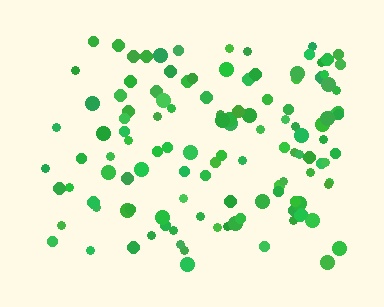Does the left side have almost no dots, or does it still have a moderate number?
Still a moderate number, just noticeably fewer than the right.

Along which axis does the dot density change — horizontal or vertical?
Horizontal.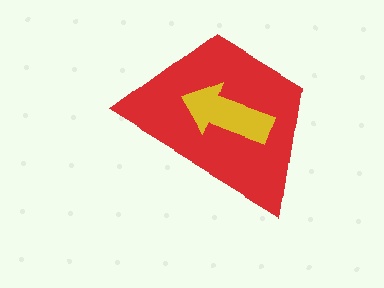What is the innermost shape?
The yellow arrow.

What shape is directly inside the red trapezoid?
The yellow arrow.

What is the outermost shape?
The red trapezoid.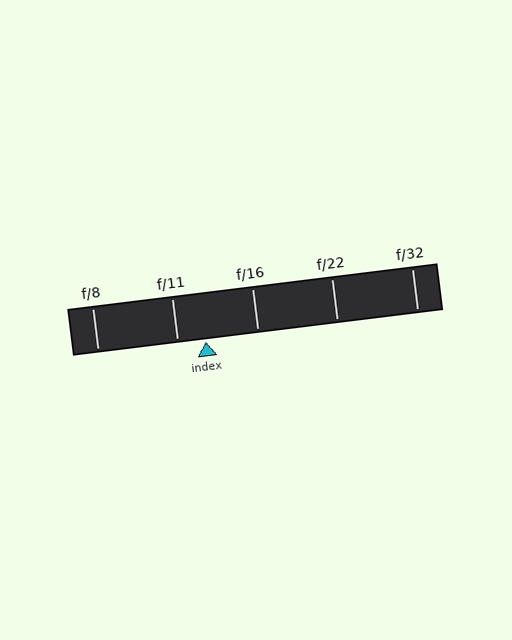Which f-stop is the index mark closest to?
The index mark is closest to f/11.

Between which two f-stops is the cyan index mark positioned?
The index mark is between f/11 and f/16.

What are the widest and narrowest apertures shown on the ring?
The widest aperture shown is f/8 and the narrowest is f/32.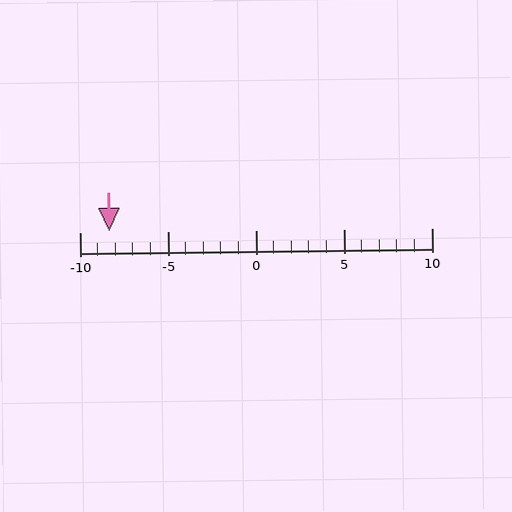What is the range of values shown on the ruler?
The ruler shows values from -10 to 10.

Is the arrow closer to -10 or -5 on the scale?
The arrow is closer to -10.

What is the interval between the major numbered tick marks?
The major tick marks are spaced 5 units apart.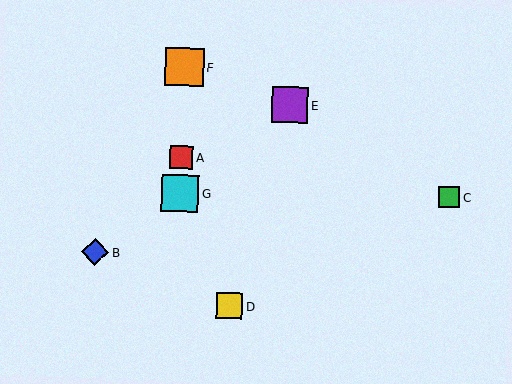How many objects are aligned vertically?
3 objects (A, F, G) are aligned vertically.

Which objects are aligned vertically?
Objects A, F, G are aligned vertically.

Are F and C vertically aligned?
No, F is at x≈185 and C is at x≈449.